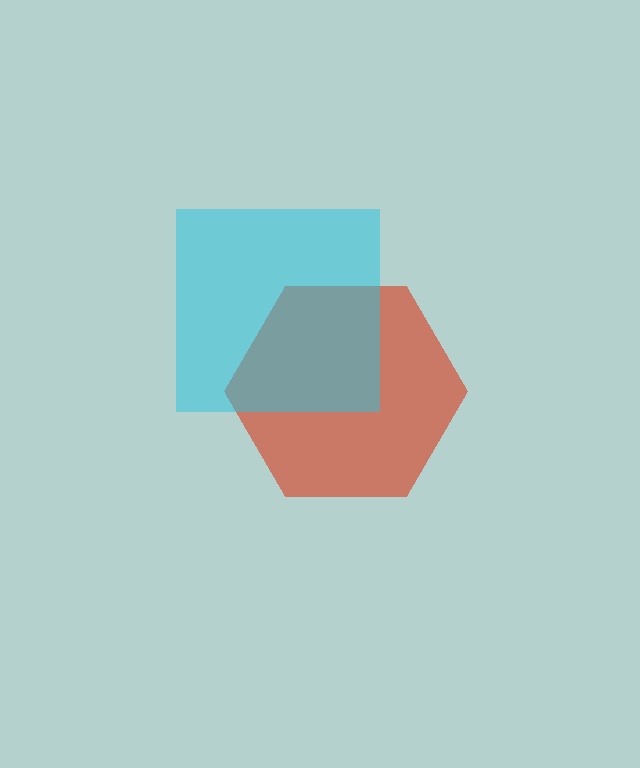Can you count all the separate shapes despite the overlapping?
Yes, there are 2 separate shapes.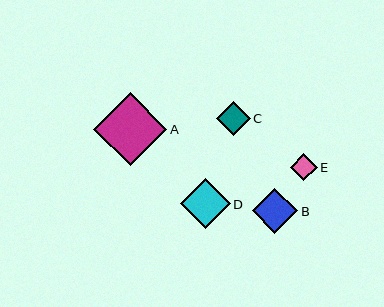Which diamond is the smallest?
Diamond E is the smallest with a size of approximately 27 pixels.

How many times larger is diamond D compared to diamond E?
Diamond D is approximately 1.9 times the size of diamond E.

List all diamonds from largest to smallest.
From largest to smallest: A, D, B, C, E.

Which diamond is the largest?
Diamond A is the largest with a size of approximately 74 pixels.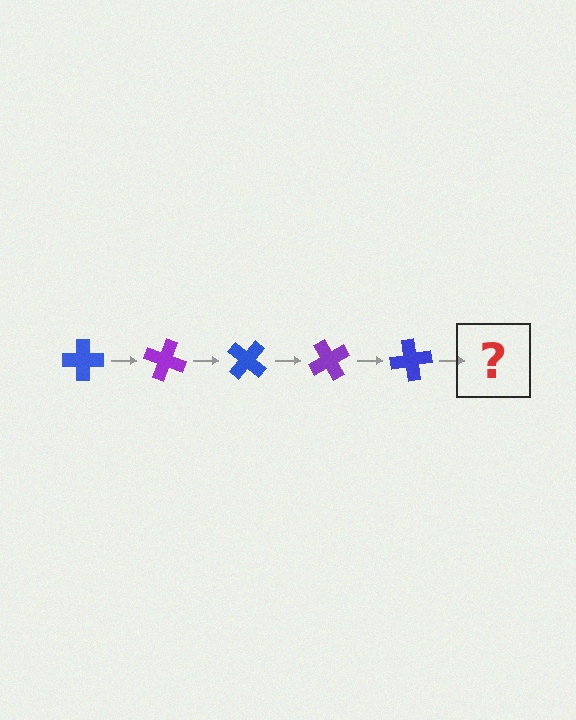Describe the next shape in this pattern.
It should be a purple cross, rotated 100 degrees from the start.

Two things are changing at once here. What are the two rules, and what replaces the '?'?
The two rules are that it rotates 20 degrees each step and the color cycles through blue and purple. The '?' should be a purple cross, rotated 100 degrees from the start.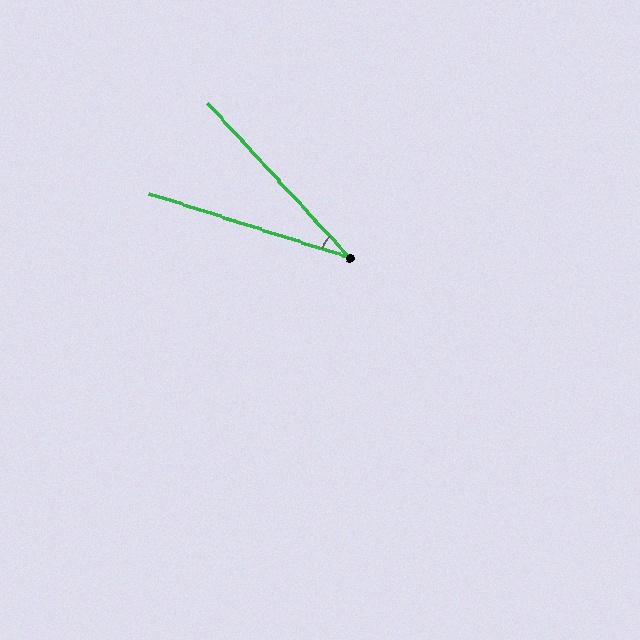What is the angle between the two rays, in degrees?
Approximately 30 degrees.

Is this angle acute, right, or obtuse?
It is acute.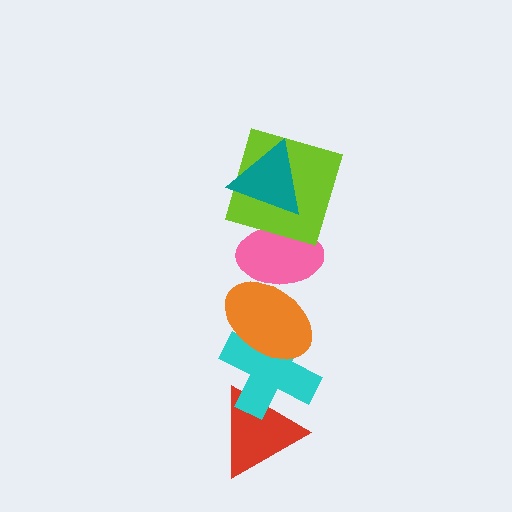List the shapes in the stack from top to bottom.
From top to bottom: the teal triangle, the lime square, the pink ellipse, the orange ellipse, the cyan cross, the red triangle.